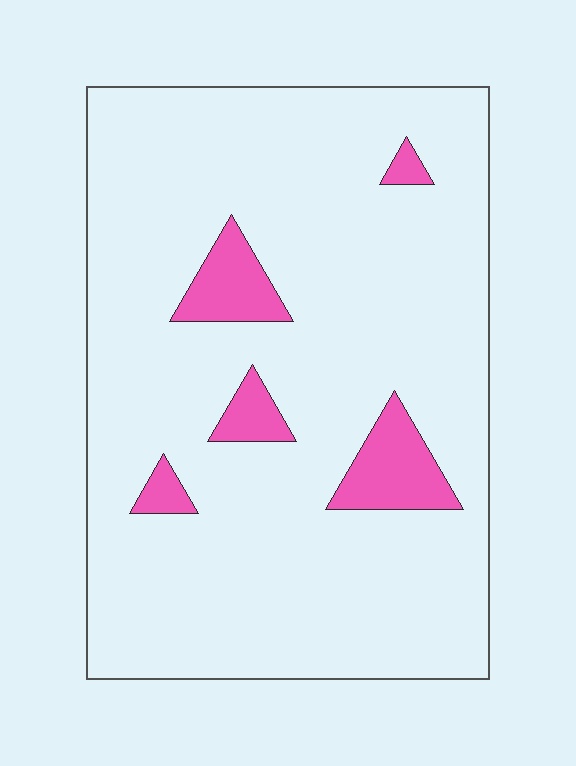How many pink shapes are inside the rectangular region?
5.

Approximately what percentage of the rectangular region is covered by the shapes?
Approximately 10%.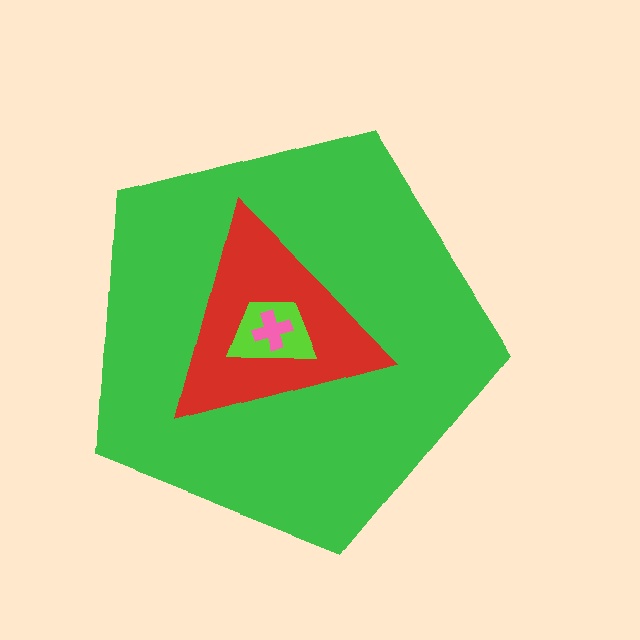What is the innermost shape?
The pink cross.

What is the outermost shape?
The green pentagon.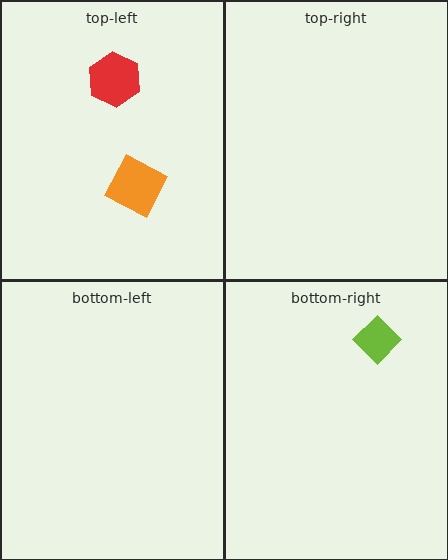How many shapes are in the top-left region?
2.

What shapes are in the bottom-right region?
The lime diamond.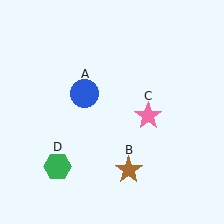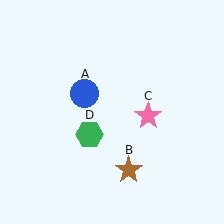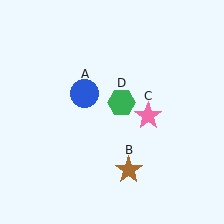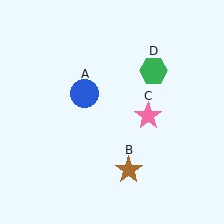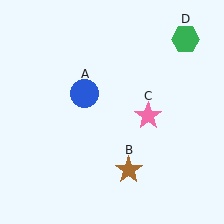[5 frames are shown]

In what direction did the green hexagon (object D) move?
The green hexagon (object D) moved up and to the right.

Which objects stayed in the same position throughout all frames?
Blue circle (object A) and brown star (object B) and pink star (object C) remained stationary.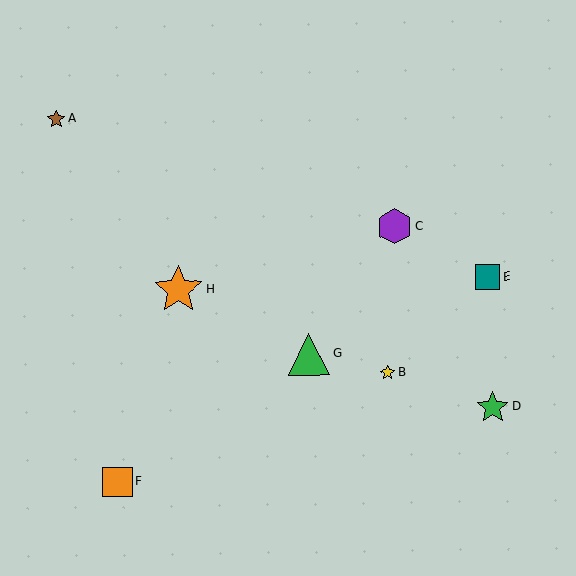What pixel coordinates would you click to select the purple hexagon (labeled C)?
Click at (394, 227) to select the purple hexagon C.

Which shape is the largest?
The orange star (labeled H) is the largest.